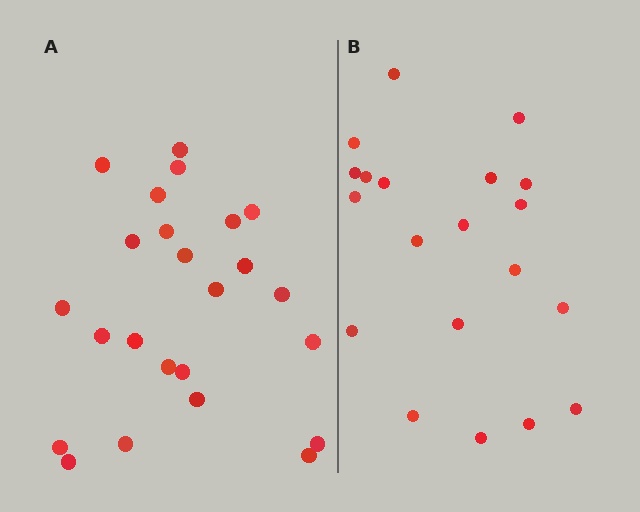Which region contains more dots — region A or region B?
Region A (the left region) has more dots.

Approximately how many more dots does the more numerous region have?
Region A has about 4 more dots than region B.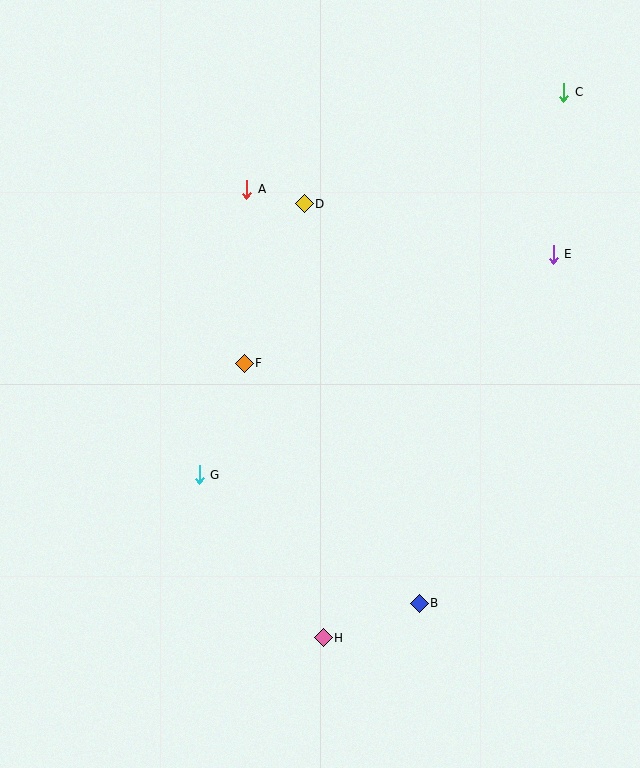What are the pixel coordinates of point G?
Point G is at (199, 475).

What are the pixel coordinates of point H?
Point H is at (323, 638).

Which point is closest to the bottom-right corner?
Point B is closest to the bottom-right corner.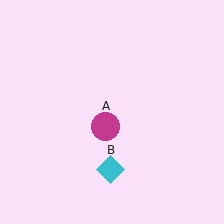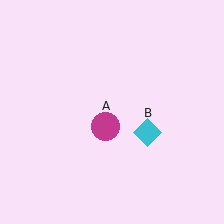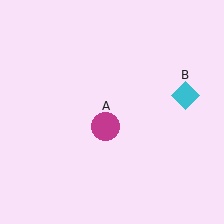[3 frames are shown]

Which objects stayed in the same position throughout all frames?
Magenta circle (object A) remained stationary.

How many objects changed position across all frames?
1 object changed position: cyan diamond (object B).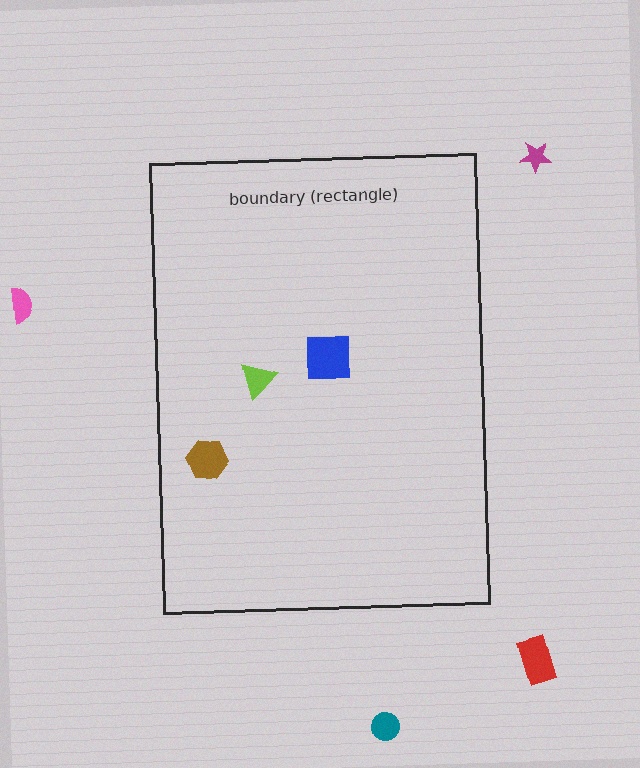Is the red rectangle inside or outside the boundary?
Outside.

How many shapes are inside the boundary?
3 inside, 4 outside.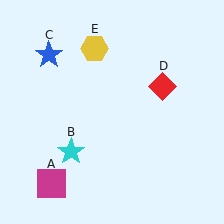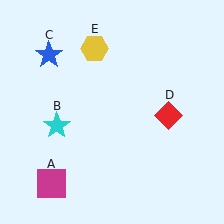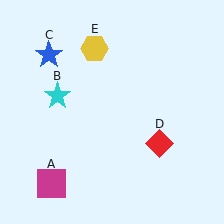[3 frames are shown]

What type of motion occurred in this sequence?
The cyan star (object B), red diamond (object D) rotated clockwise around the center of the scene.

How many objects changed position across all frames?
2 objects changed position: cyan star (object B), red diamond (object D).